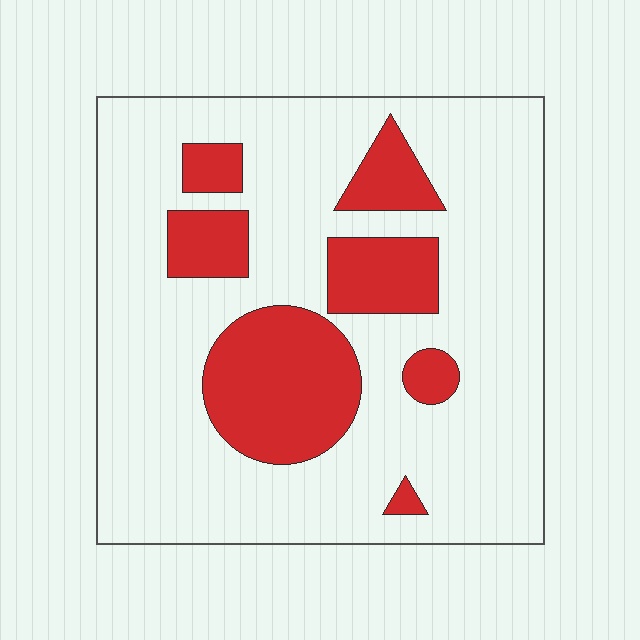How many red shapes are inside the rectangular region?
7.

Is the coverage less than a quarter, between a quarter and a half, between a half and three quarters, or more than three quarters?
Less than a quarter.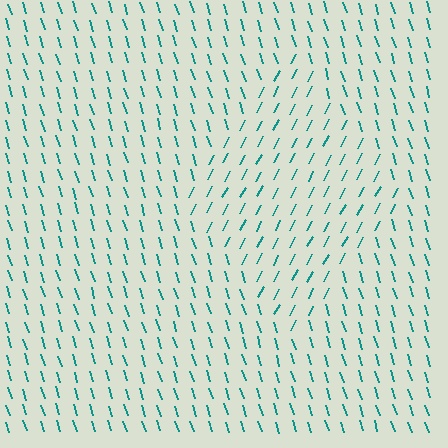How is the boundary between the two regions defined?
The boundary is defined purely by a change in line orientation (approximately 45 degrees difference). All lines are the same color and thickness.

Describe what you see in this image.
The image is filled with small teal line segments. A diamond region in the image has lines oriented differently from the surrounding lines, creating a visible texture boundary.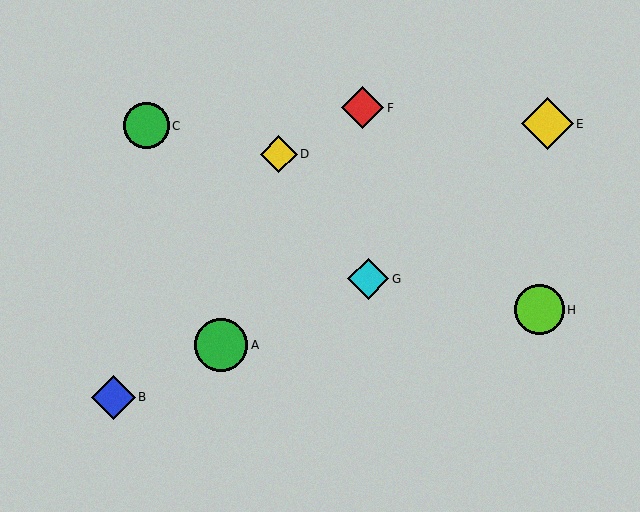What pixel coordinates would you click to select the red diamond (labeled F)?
Click at (363, 108) to select the red diamond F.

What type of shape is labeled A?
Shape A is a green circle.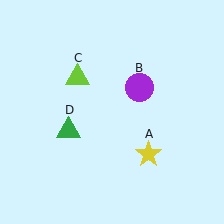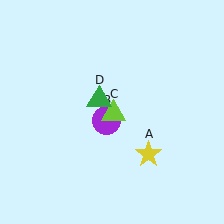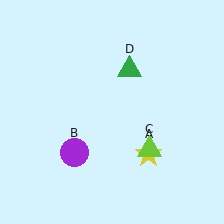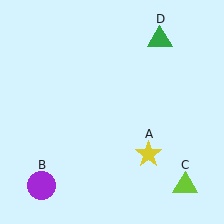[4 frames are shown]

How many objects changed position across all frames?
3 objects changed position: purple circle (object B), lime triangle (object C), green triangle (object D).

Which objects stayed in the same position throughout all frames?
Yellow star (object A) remained stationary.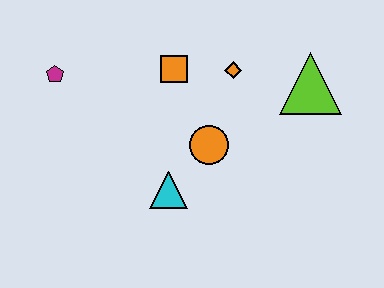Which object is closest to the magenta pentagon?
The orange square is closest to the magenta pentagon.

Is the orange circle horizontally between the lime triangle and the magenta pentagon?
Yes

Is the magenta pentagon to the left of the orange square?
Yes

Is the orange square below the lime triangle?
No